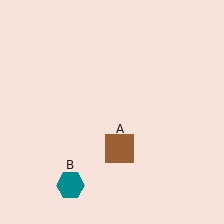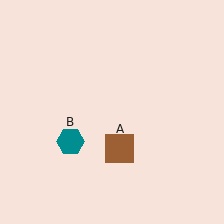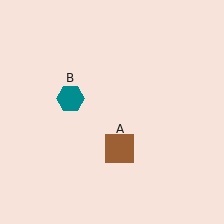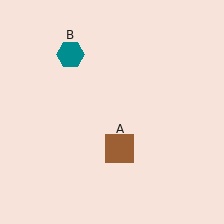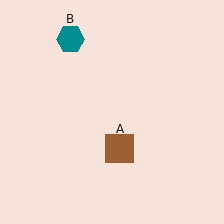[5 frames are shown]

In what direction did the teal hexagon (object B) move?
The teal hexagon (object B) moved up.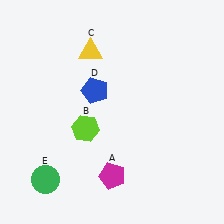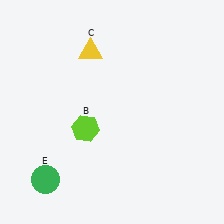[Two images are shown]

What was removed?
The magenta pentagon (A), the blue pentagon (D) were removed in Image 2.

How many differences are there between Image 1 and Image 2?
There are 2 differences between the two images.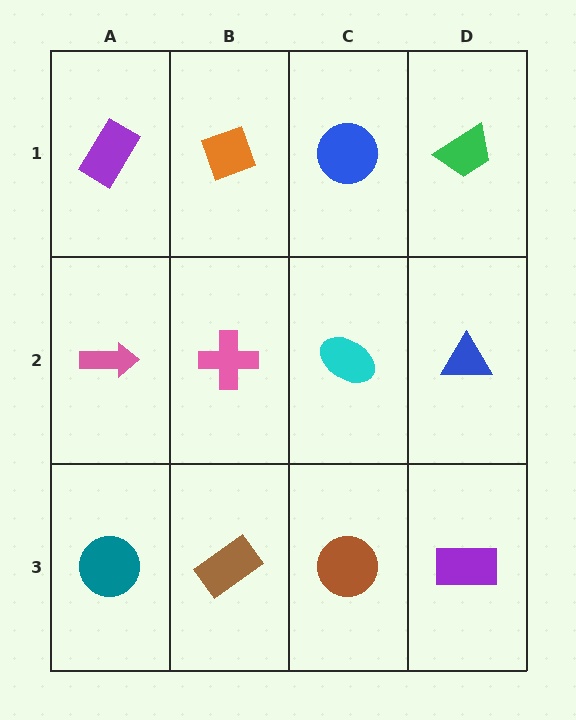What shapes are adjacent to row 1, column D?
A blue triangle (row 2, column D), a blue circle (row 1, column C).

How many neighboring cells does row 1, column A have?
2.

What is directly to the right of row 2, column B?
A cyan ellipse.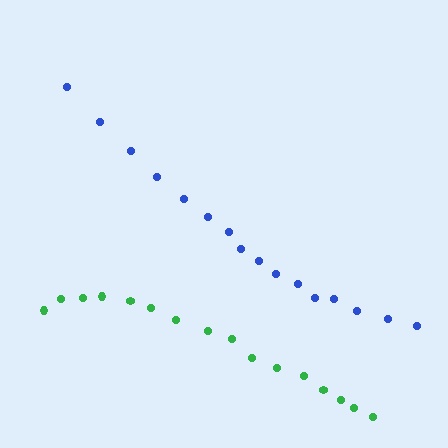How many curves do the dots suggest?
There are 2 distinct paths.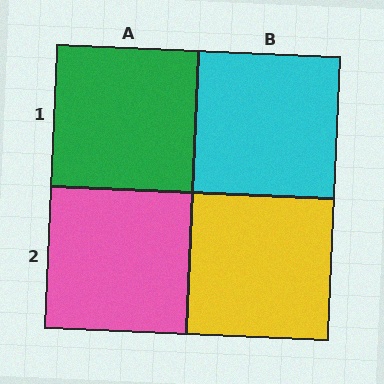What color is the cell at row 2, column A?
Pink.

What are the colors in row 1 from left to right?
Green, cyan.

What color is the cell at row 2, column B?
Yellow.